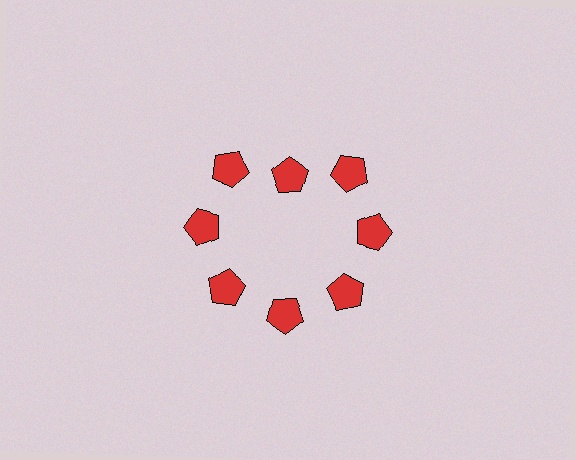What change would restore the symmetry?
The symmetry would be restored by moving it outward, back onto the ring so that all 8 pentagons sit at equal angles and equal distance from the center.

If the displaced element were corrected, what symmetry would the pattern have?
It would have 8-fold rotational symmetry — the pattern would map onto itself every 45 degrees.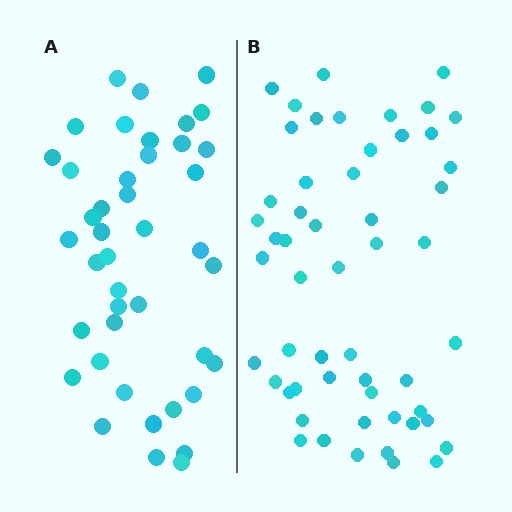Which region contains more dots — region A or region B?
Region B (the right region) has more dots.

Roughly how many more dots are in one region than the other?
Region B has roughly 12 or so more dots than region A.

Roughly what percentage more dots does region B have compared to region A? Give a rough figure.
About 30% more.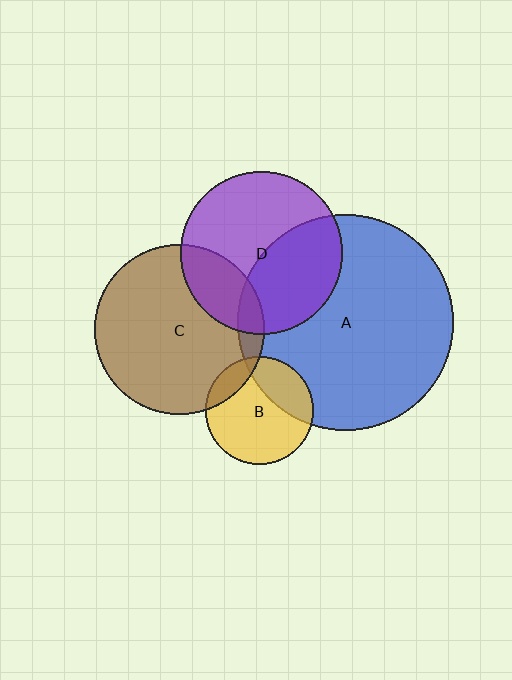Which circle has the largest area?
Circle A (blue).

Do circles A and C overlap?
Yes.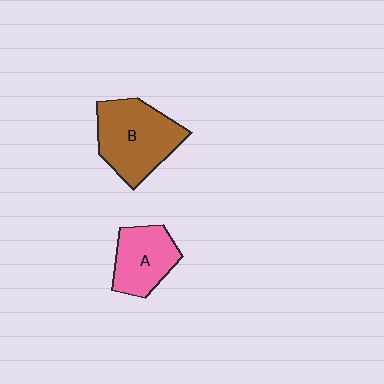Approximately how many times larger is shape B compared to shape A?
Approximately 1.4 times.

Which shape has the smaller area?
Shape A (pink).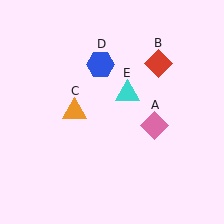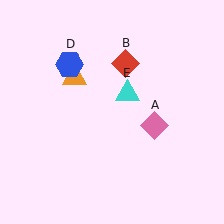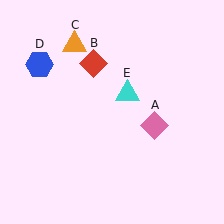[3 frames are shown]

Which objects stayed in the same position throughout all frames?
Pink diamond (object A) and cyan triangle (object E) remained stationary.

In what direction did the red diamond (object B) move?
The red diamond (object B) moved left.